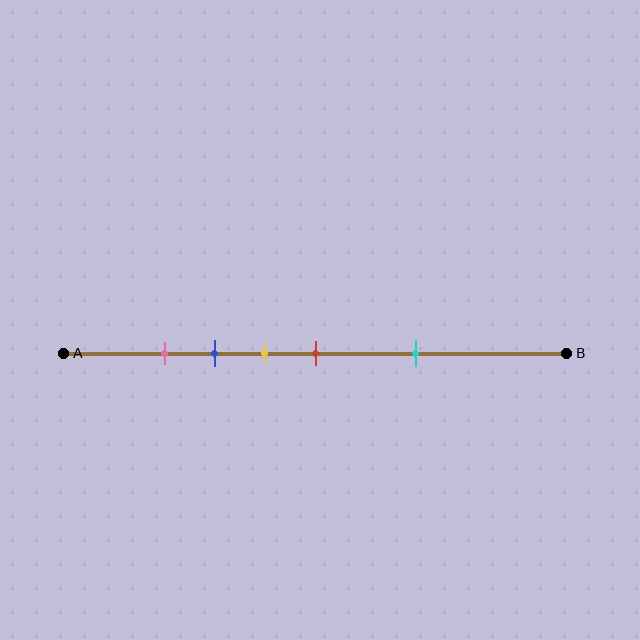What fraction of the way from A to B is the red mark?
The red mark is approximately 50% (0.5) of the way from A to B.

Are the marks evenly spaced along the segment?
No, the marks are not evenly spaced.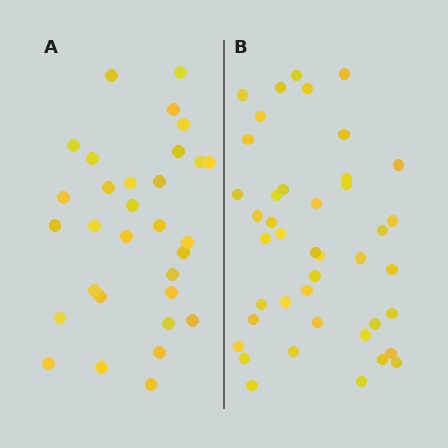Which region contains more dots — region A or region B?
Region B (the right region) has more dots.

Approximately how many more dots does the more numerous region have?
Region B has roughly 12 or so more dots than region A.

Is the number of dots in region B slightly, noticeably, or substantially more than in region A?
Region B has noticeably more, but not dramatically so. The ratio is roughly 1.4 to 1.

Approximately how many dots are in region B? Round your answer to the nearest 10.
About 40 dots. (The exact count is 42, which rounds to 40.)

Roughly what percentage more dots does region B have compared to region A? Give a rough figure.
About 35% more.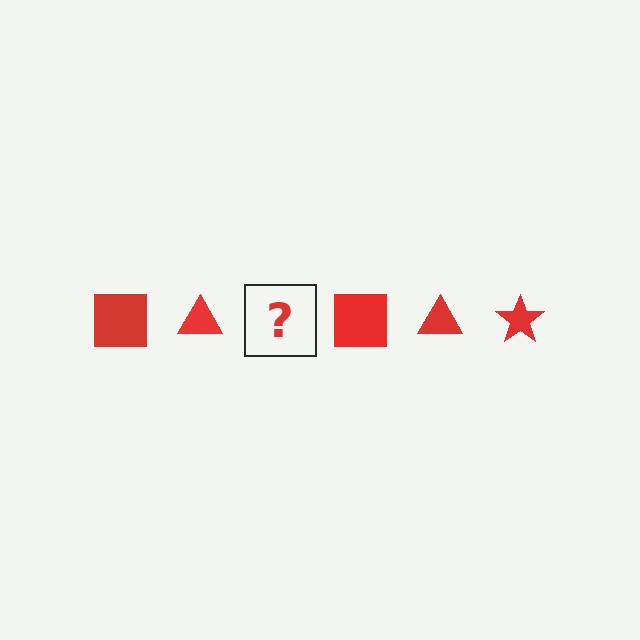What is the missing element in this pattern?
The missing element is a red star.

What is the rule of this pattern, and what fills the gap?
The rule is that the pattern cycles through square, triangle, star shapes in red. The gap should be filled with a red star.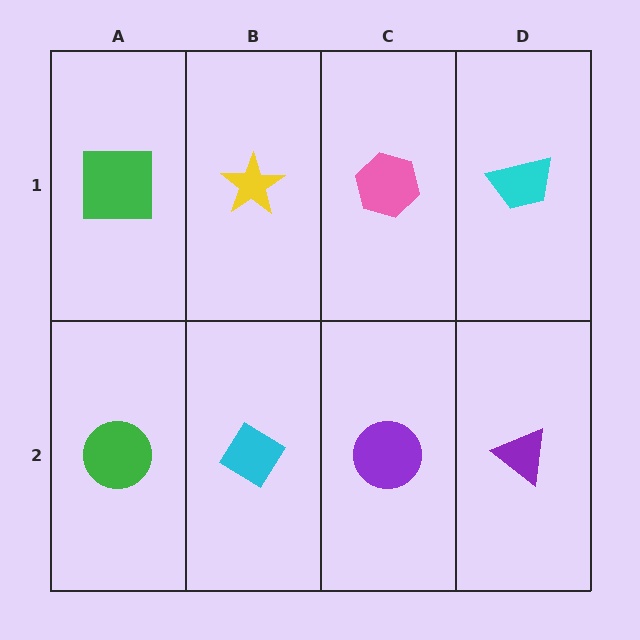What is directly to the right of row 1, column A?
A yellow star.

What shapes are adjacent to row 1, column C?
A purple circle (row 2, column C), a yellow star (row 1, column B), a cyan trapezoid (row 1, column D).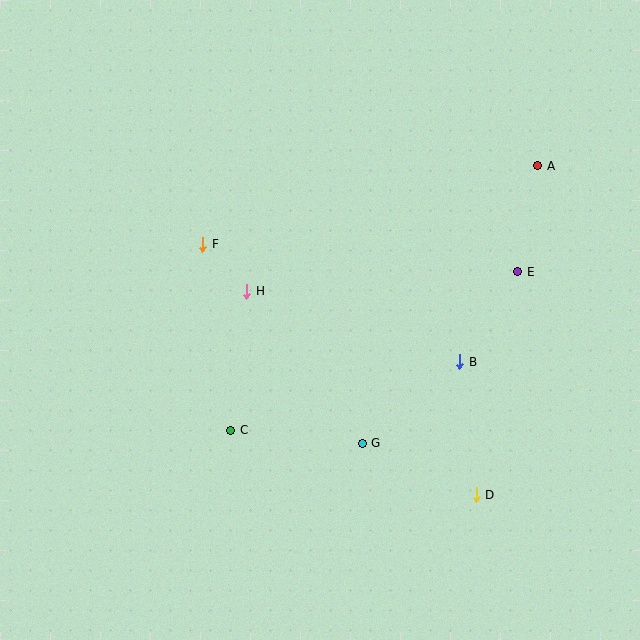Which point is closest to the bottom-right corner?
Point D is closest to the bottom-right corner.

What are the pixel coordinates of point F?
Point F is at (203, 244).